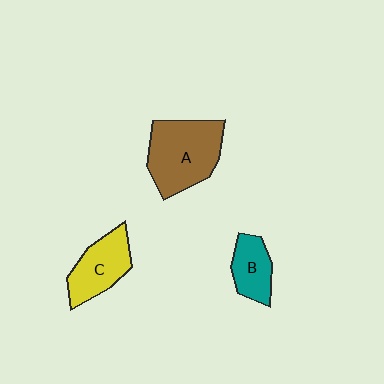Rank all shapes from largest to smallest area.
From largest to smallest: A (brown), C (yellow), B (teal).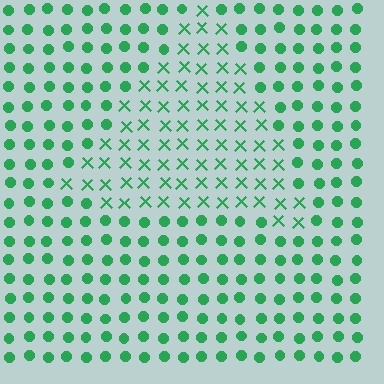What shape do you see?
I see a triangle.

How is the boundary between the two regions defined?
The boundary is defined by a change in element shape: X marks inside vs. circles outside. All elements share the same color and spacing.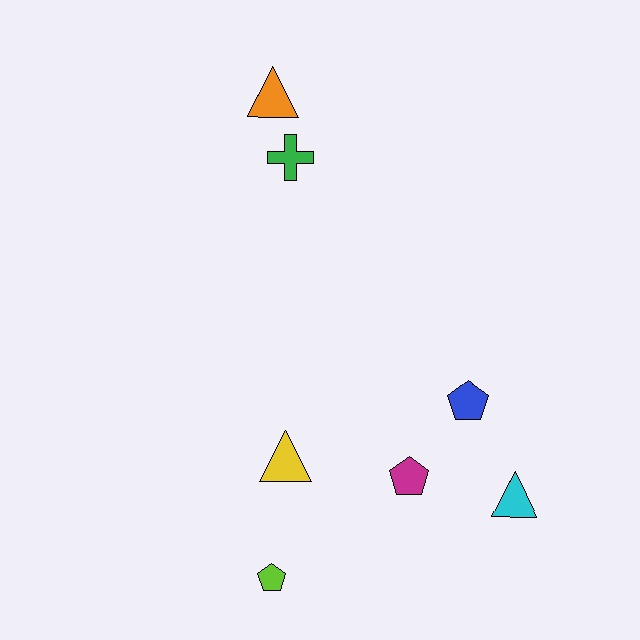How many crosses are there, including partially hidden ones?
There is 1 cross.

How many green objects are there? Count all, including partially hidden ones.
There is 1 green object.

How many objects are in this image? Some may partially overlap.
There are 7 objects.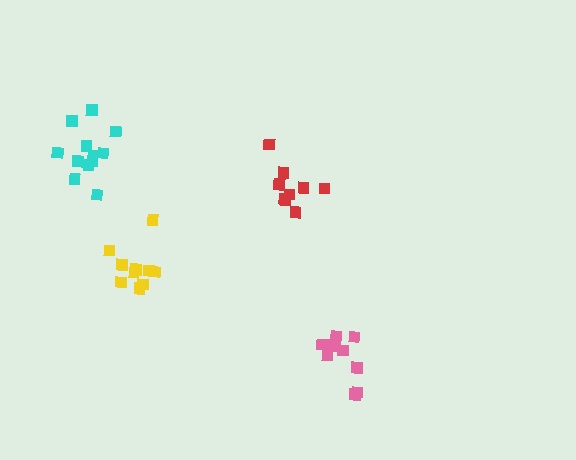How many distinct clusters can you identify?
There are 4 distinct clusters.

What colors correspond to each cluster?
The clusters are colored: red, yellow, cyan, pink.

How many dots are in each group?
Group 1: 9 dots, Group 2: 10 dots, Group 3: 12 dots, Group 4: 12 dots (43 total).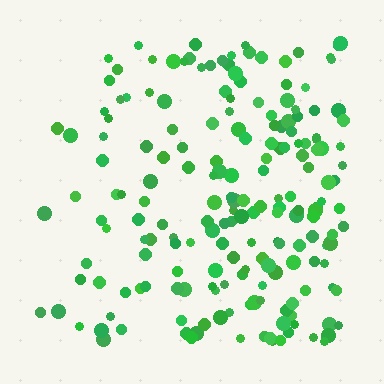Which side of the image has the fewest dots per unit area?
The left.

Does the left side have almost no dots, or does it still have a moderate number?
Still a moderate number, just noticeably fewer than the right.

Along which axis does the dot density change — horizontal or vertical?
Horizontal.